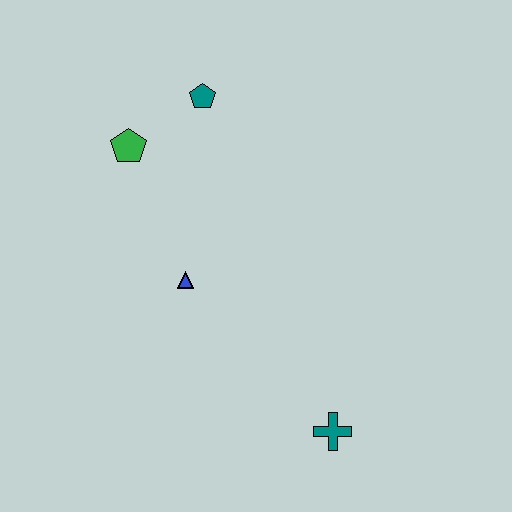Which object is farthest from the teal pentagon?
The teal cross is farthest from the teal pentagon.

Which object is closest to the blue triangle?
The green pentagon is closest to the blue triangle.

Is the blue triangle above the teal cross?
Yes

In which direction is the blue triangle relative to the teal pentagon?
The blue triangle is below the teal pentagon.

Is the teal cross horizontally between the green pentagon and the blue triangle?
No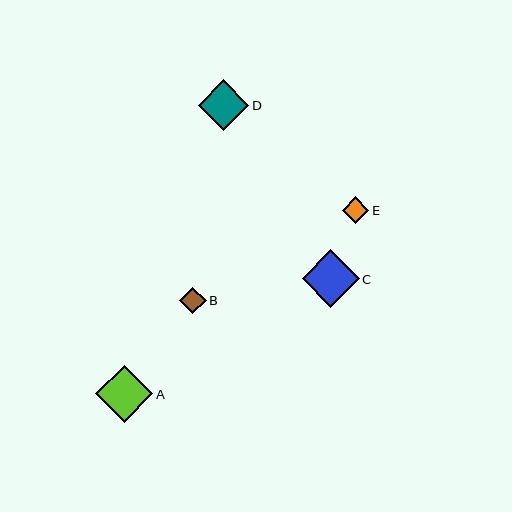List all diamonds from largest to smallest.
From largest to smallest: C, A, D, E, B.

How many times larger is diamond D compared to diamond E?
Diamond D is approximately 1.9 times the size of diamond E.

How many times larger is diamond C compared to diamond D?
Diamond C is approximately 1.1 times the size of diamond D.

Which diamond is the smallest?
Diamond B is the smallest with a size of approximately 26 pixels.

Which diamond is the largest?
Diamond C is the largest with a size of approximately 57 pixels.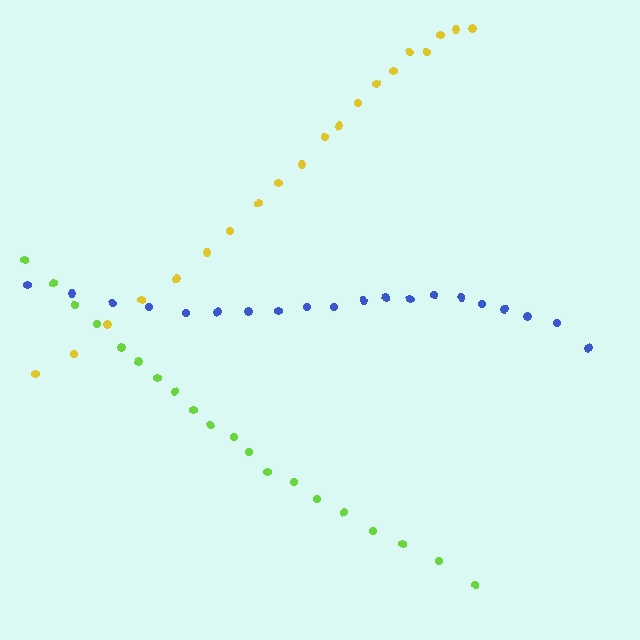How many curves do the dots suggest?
There are 3 distinct paths.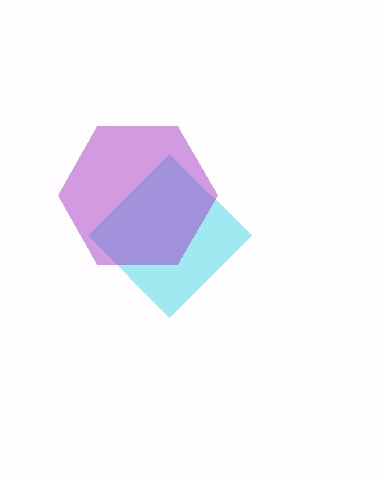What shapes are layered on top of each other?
The layered shapes are: a cyan diamond, a purple hexagon.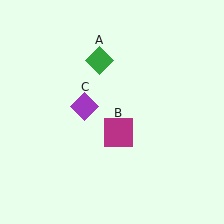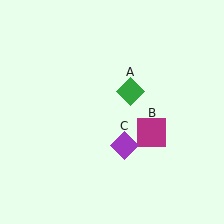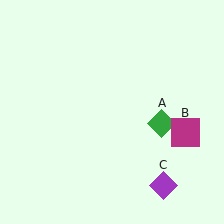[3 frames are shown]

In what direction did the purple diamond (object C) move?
The purple diamond (object C) moved down and to the right.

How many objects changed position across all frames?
3 objects changed position: green diamond (object A), magenta square (object B), purple diamond (object C).